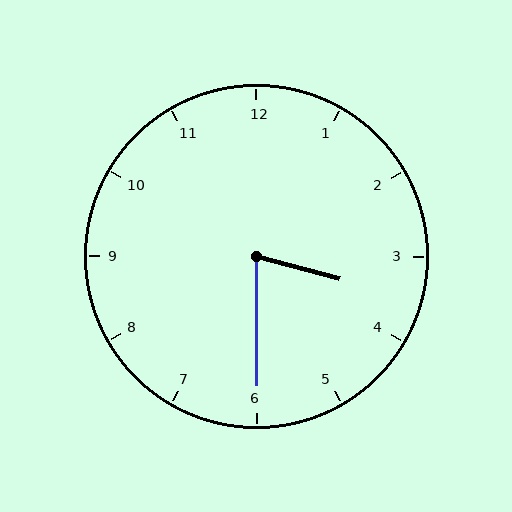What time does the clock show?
3:30.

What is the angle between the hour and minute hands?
Approximately 75 degrees.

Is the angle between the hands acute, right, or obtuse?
It is acute.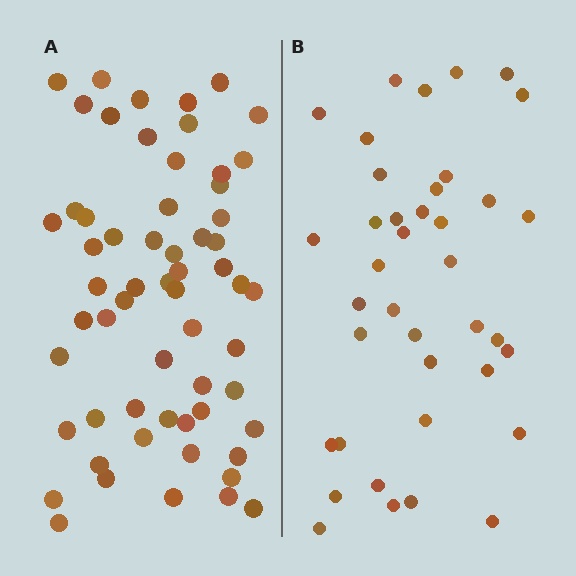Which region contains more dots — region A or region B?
Region A (the left region) has more dots.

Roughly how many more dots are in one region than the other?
Region A has approximately 20 more dots than region B.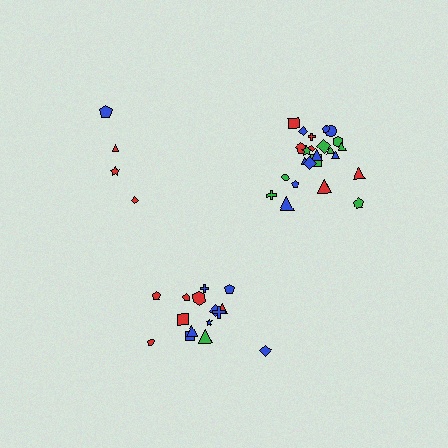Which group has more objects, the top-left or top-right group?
The top-right group.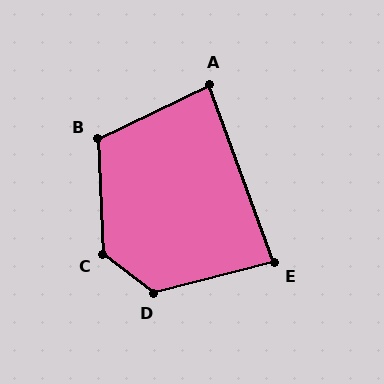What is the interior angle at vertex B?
Approximately 113 degrees (obtuse).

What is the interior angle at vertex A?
Approximately 85 degrees (acute).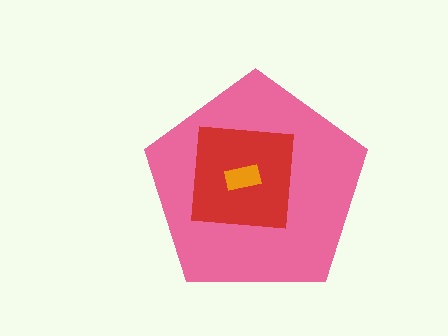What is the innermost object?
The orange rectangle.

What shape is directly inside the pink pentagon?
The red square.